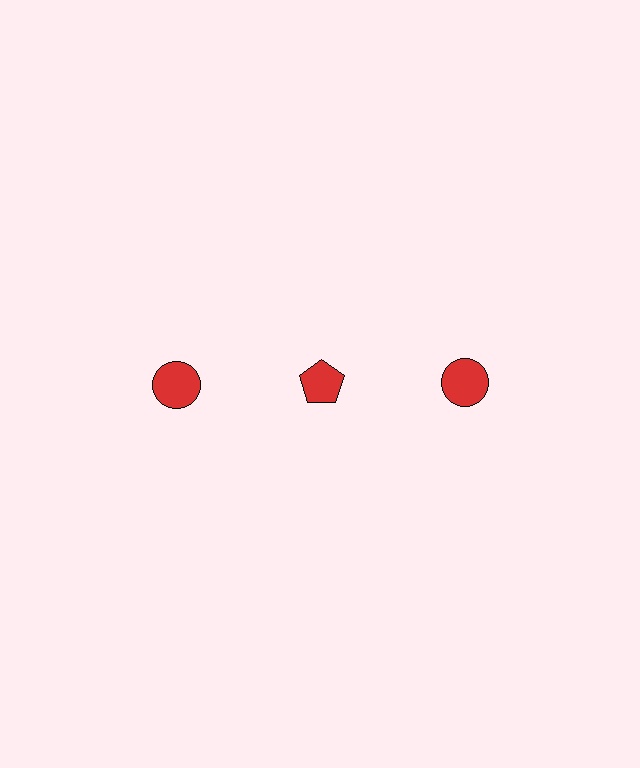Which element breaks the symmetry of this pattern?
The red pentagon in the top row, second from left column breaks the symmetry. All other shapes are red circles.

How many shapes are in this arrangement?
There are 3 shapes arranged in a grid pattern.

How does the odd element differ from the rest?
It has a different shape: pentagon instead of circle.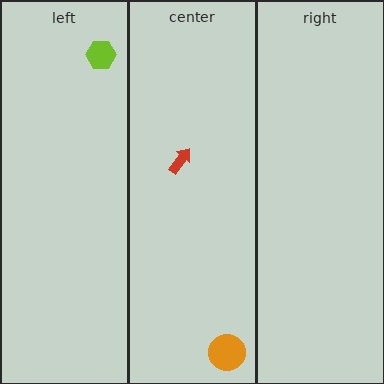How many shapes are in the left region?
1.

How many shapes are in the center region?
2.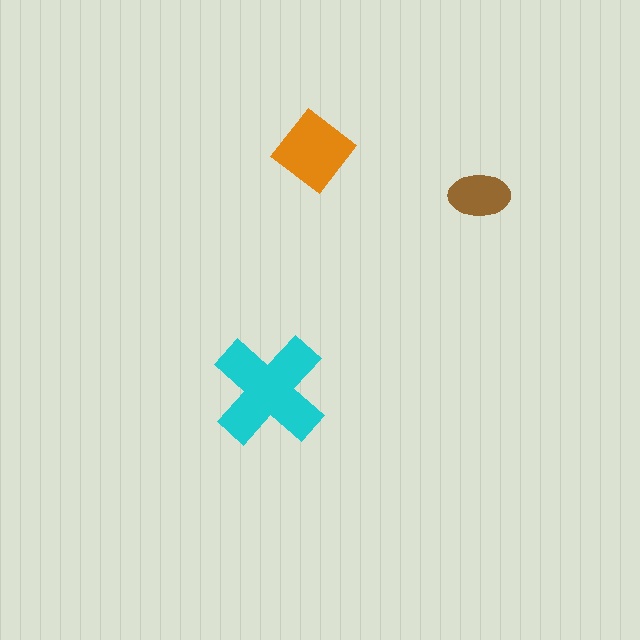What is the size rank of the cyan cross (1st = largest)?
1st.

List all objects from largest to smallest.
The cyan cross, the orange diamond, the brown ellipse.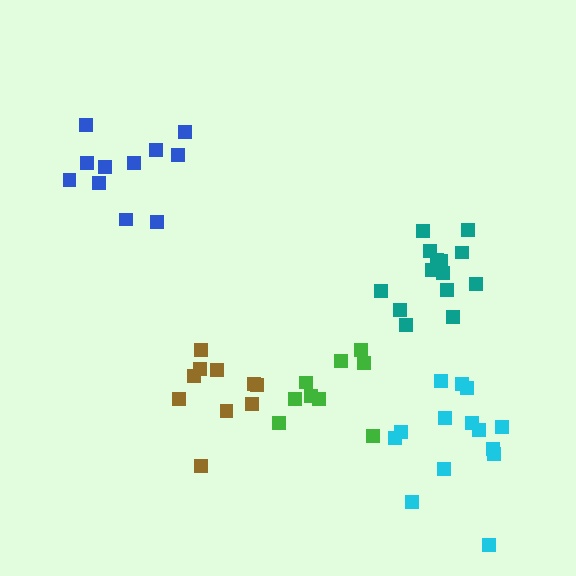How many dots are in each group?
Group 1: 9 dots, Group 2: 14 dots, Group 3: 10 dots, Group 4: 14 dots, Group 5: 11 dots (58 total).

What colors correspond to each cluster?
The clusters are colored: green, teal, brown, cyan, blue.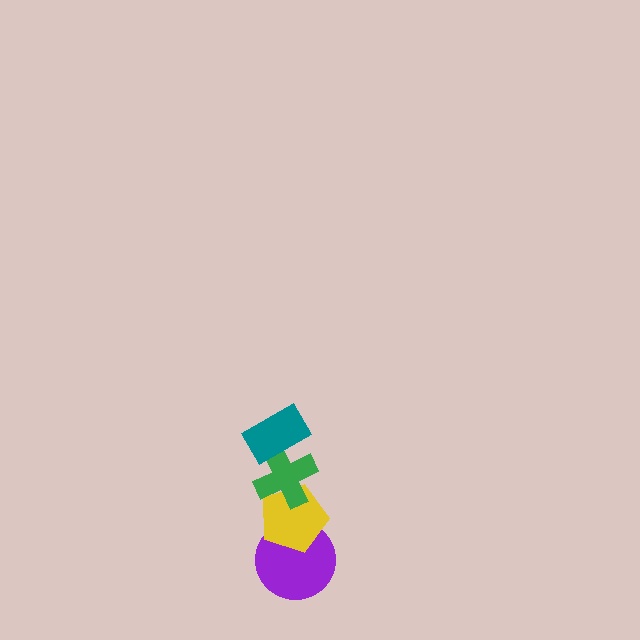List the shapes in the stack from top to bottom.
From top to bottom: the teal rectangle, the green cross, the yellow pentagon, the purple circle.